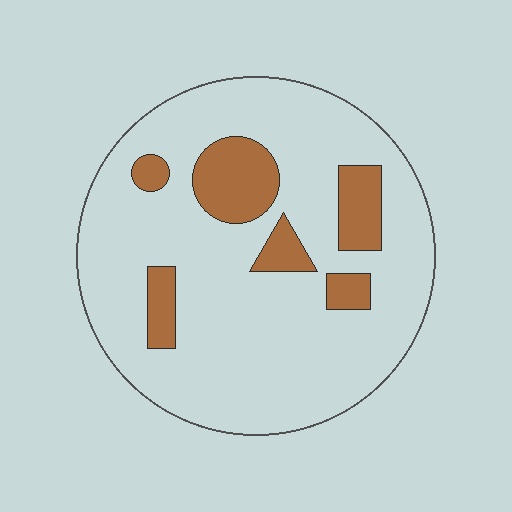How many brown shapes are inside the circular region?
6.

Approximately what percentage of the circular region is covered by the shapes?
Approximately 15%.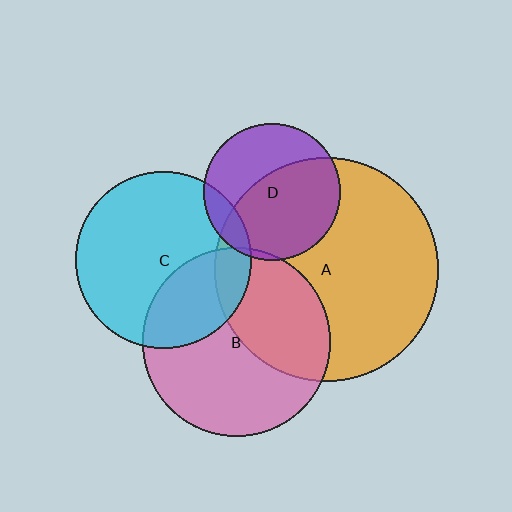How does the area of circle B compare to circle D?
Approximately 1.9 times.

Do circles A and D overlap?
Yes.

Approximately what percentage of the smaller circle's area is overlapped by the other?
Approximately 60%.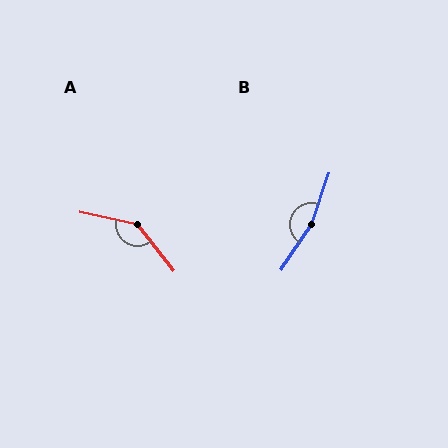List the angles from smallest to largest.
A (141°), B (164°).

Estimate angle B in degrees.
Approximately 164 degrees.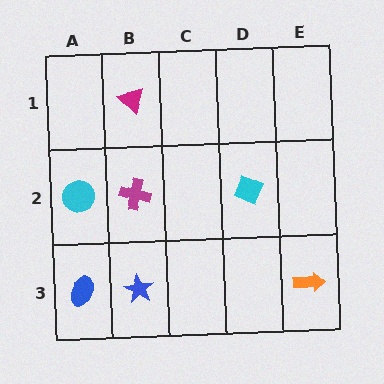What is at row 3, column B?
A blue star.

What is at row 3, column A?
A blue ellipse.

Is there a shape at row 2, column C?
No, that cell is empty.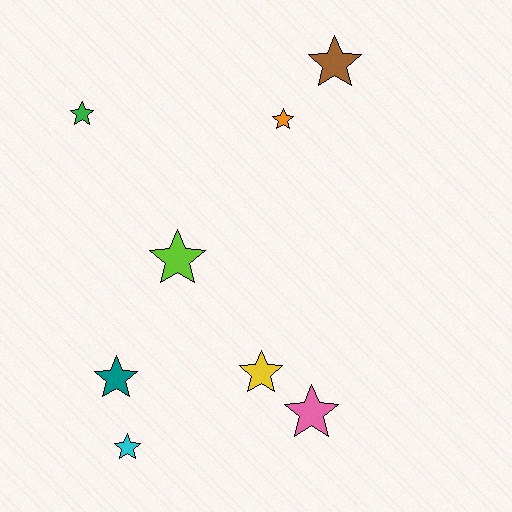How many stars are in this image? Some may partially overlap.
There are 8 stars.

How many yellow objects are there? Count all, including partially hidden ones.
There is 1 yellow object.